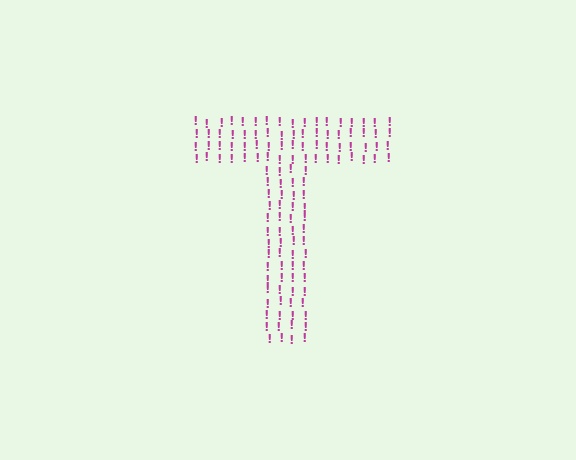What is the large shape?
The large shape is the letter T.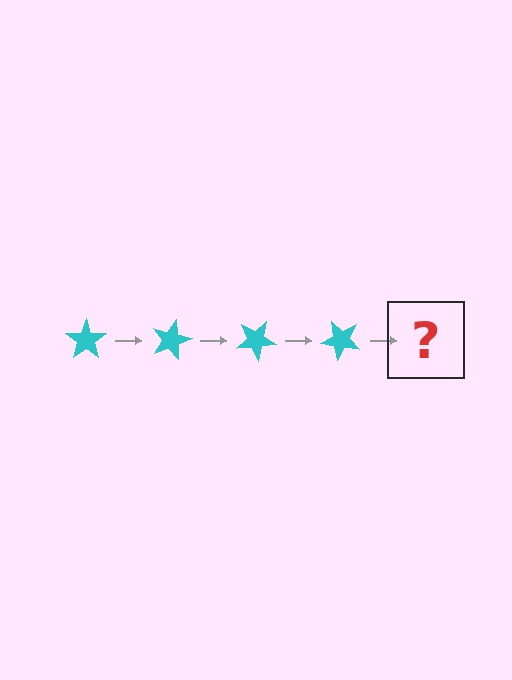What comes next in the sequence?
The next element should be a cyan star rotated 60 degrees.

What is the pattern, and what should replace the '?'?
The pattern is that the star rotates 15 degrees each step. The '?' should be a cyan star rotated 60 degrees.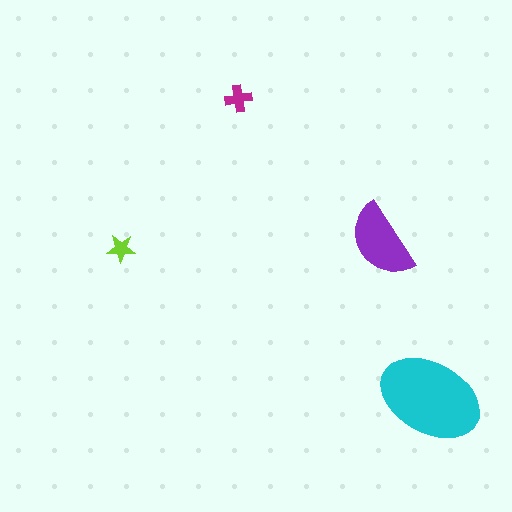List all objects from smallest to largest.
The lime star, the magenta cross, the purple semicircle, the cyan ellipse.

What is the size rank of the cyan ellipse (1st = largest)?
1st.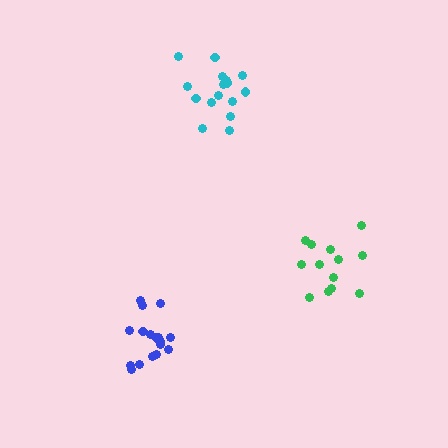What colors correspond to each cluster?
The clusters are colored: cyan, blue, green.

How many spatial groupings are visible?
There are 3 spatial groupings.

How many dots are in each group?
Group 1: 16 dots, Group 2: 17 dots, Group 3: 13 dots (46 total).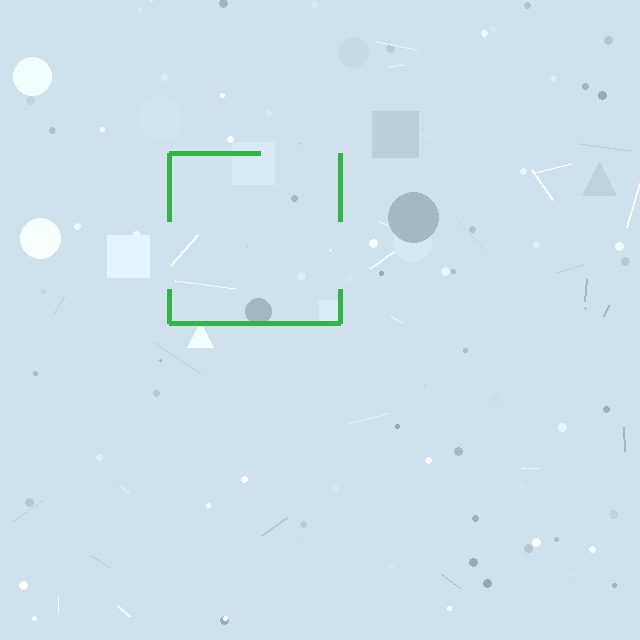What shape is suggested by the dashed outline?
The dashed outline suggests a square.